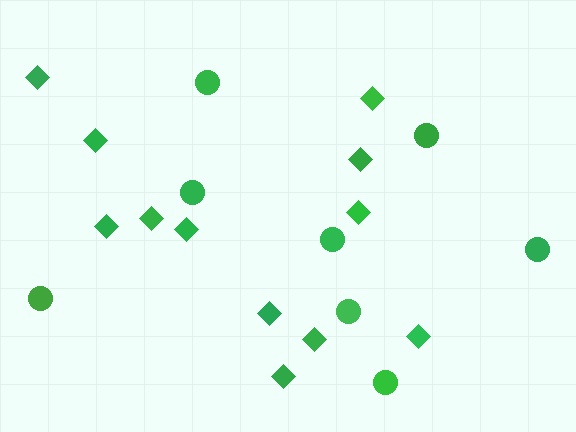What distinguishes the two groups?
There are 2 groups: one group of circles (8) and one group of diamonds (12).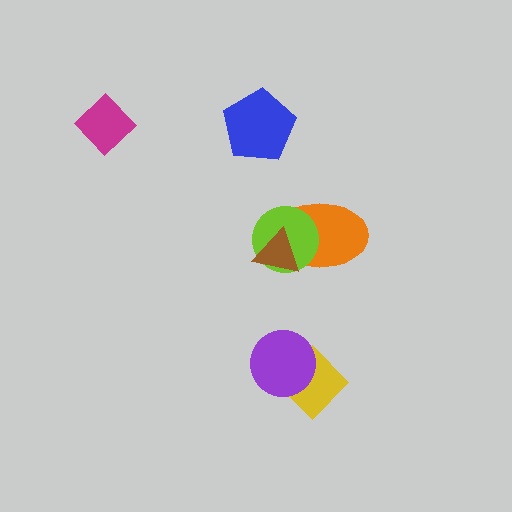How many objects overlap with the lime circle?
2 objects overlap with the lime circle.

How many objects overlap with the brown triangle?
2 objects overlap with the brown triangle.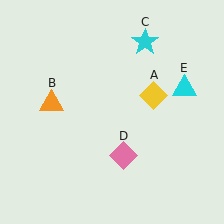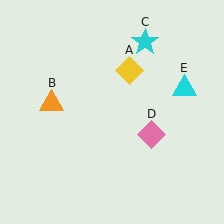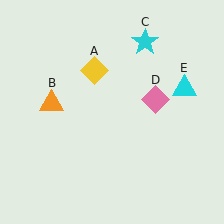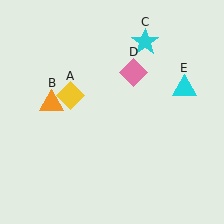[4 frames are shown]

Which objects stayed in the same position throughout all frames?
Orange triangle (object B) and cyan star (object C) and cyan triangle (object E) remained stationary.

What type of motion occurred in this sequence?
The yellow diamond (object A), pink diamond (object D) rotated counterclockwise around the center of the scene.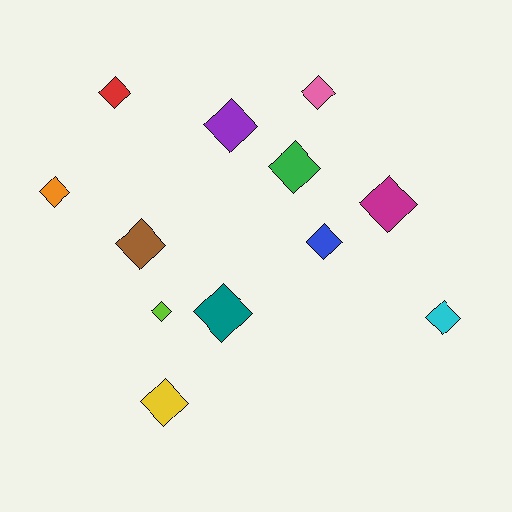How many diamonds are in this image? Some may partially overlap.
There are 12 diamonds.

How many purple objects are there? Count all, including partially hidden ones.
There is 1 purple object.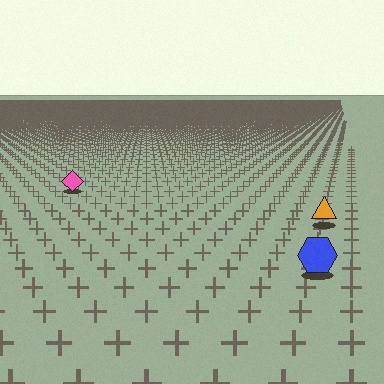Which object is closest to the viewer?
The blue hexagon is closest. The texture marks near it are larger and more spread out.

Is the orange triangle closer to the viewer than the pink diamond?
Yes. The orange triangle is closer — you can tell from the texture gradient: the ground texture is coarser near it.